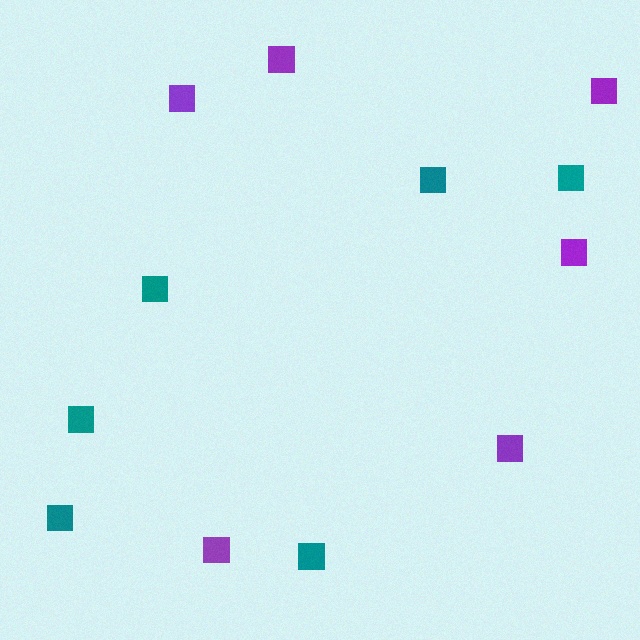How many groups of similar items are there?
There are 2 groups: one group of purple squares (6) and one group of teal squares (6).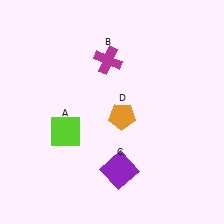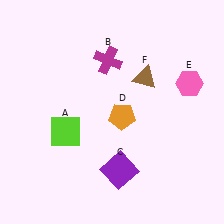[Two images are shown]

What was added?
A pink hexagon (E), a brown triangle (F) were added in Image 2.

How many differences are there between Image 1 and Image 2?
There are 2 differences between the two images.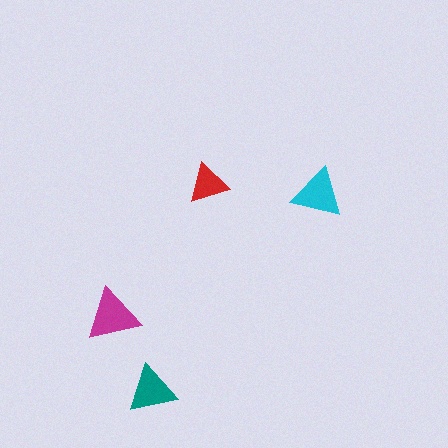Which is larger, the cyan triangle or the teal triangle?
The cyan one.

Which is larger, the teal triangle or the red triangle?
The teal one.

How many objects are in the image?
There are 4 objects in the image.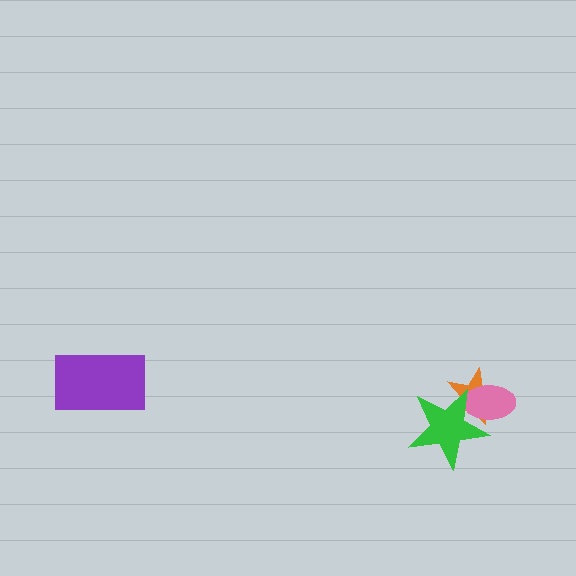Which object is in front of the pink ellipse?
The green star is in front of the pink ellipse.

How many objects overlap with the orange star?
2 objects overlap with the orange star.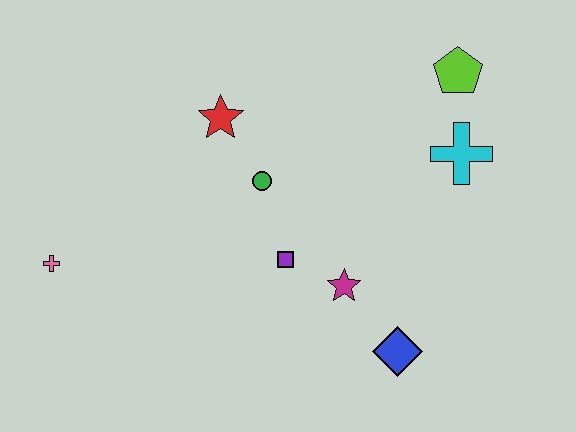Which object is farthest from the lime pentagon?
The pink cross is farthest from the lime pentagon.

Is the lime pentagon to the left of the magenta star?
No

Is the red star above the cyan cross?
Yes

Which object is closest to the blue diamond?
The magenta star is closest to the blue diamond.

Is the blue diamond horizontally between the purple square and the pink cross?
No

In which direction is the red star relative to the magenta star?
The red star is above the magenta star.